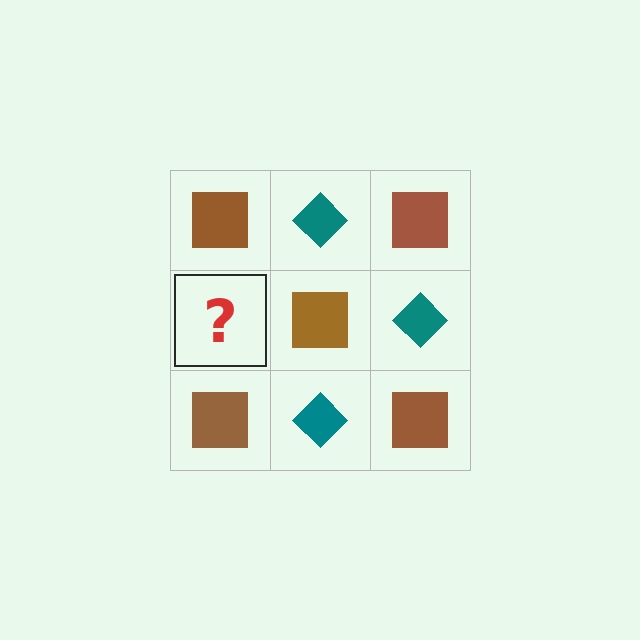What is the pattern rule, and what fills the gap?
The rule is that it alternates brown square and teal diamond in a checkerboard pattern. The gap should be filled with a teal diamond.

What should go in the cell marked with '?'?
The missing cell should contain a teal diamond.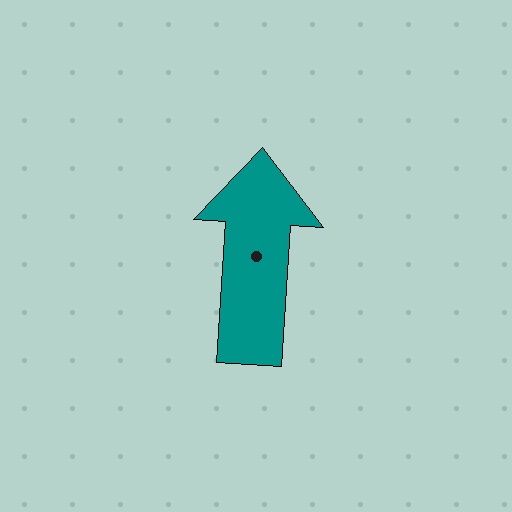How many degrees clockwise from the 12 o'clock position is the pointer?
Approximately 4 degrees.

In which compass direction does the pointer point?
North.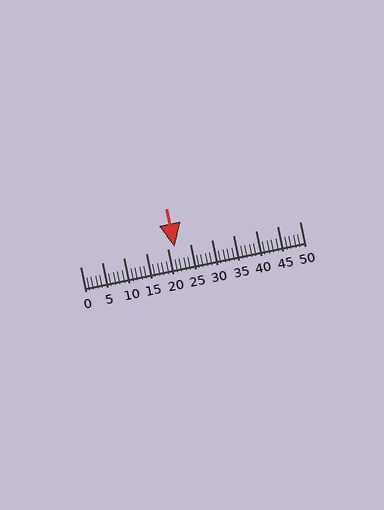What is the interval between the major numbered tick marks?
The major tick marks are spaced 5 units apart.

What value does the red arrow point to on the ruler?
The red arrow points to approximately 22.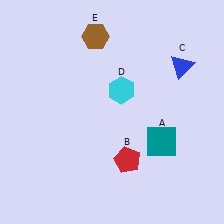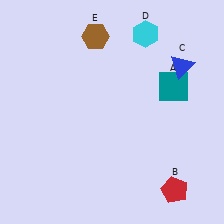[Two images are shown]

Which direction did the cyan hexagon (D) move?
The cyan hexagon (D) moved up.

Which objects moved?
The objects that moved are: the teal square (A), the red pentagon (B), the cyan hexagon (D).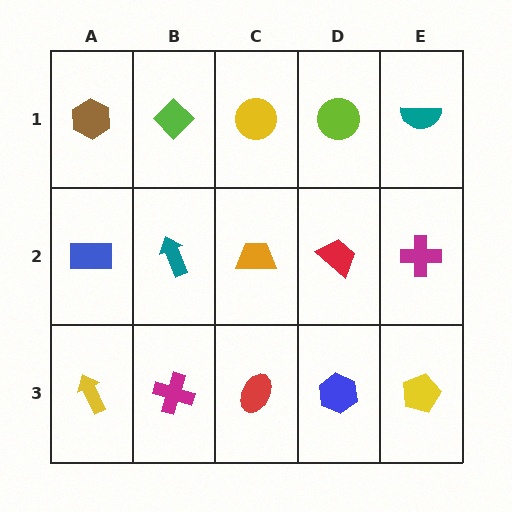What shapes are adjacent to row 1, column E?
A magenta cross (row 2, column E), a lime circle (row 1, column D).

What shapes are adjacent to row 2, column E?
A teal semicircle (row 1, column E), a yellow pentagon (row 3, column E), a red trapezoid (row 2, column D).